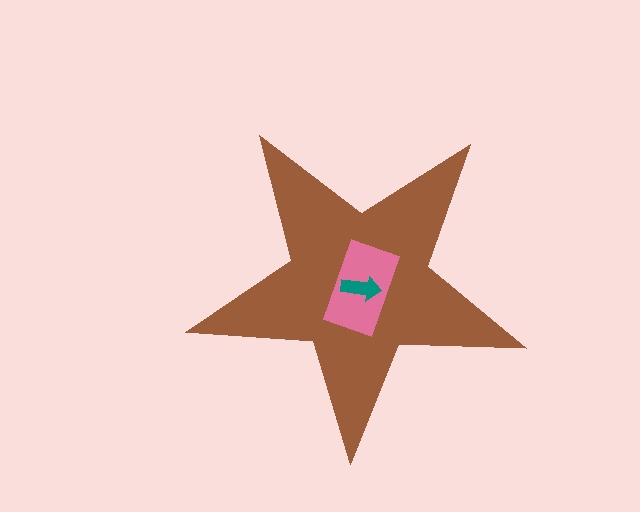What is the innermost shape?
The teal arrow.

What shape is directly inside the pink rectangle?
The teal arrow.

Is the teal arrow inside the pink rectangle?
Yes.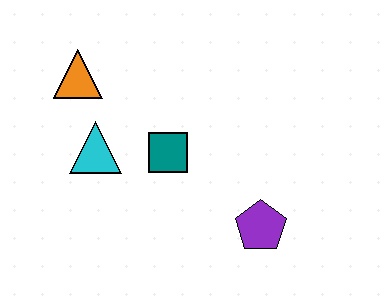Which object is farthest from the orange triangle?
The purple pentagon is farthest from the orange triangle.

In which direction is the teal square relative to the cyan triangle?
The teal square is to the right of the cyan triangle.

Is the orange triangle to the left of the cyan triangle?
Yes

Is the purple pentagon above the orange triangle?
No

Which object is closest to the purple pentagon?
The teal square is closest to the purple pentagon.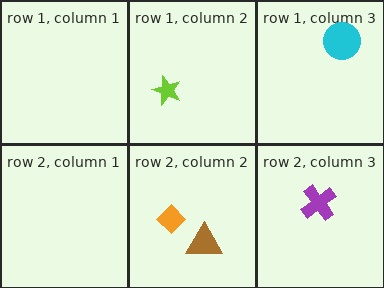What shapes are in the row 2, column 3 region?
The purple cross.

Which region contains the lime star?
The row 1, column 2 region.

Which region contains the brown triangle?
The row 2, column 2 region.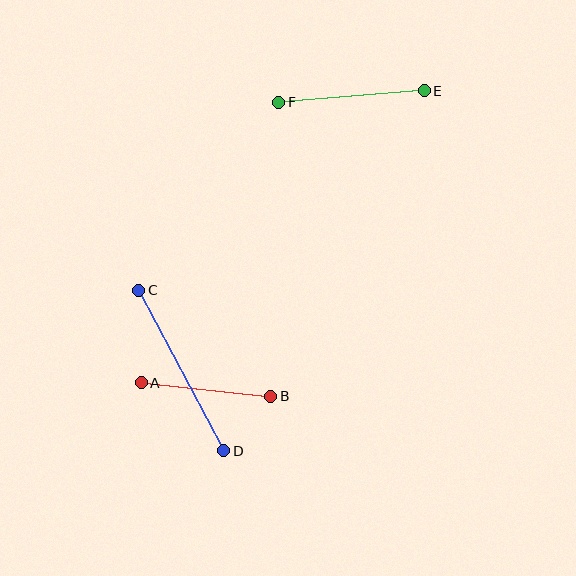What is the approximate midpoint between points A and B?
The midpoint is at approximately (206, 389) pixels.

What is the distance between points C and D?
The distance is approximately 181 pixels.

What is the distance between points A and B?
The distance is approximately 130 pixels.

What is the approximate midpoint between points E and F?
The midpoint is at approximately (351, 96) pixels.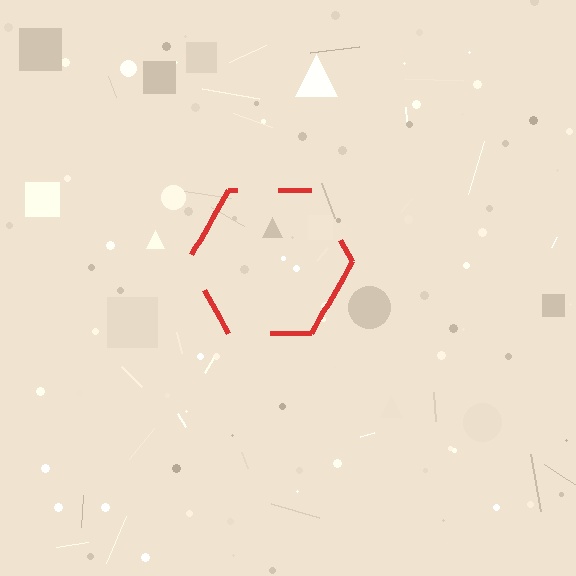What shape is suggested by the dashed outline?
The dashed outline suggests a hexagon.